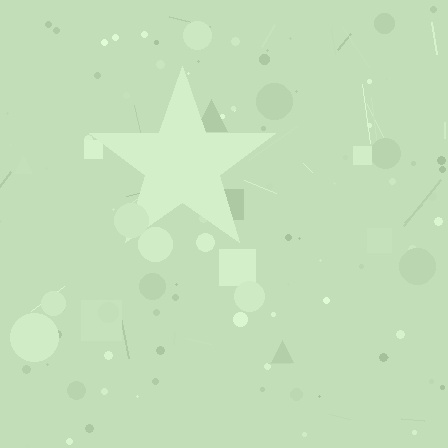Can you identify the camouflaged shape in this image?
The camouflaged shape is a star.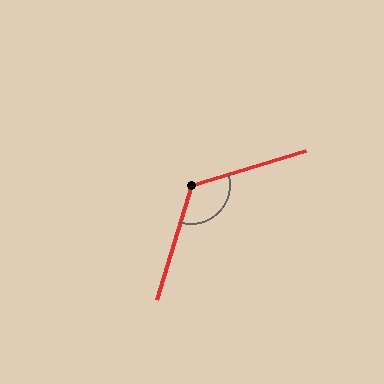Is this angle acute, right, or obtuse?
It is obtuse.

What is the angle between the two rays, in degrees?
Approximately 123 degrees.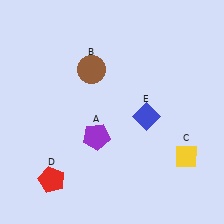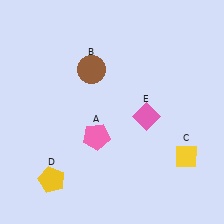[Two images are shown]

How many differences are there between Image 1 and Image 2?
There are 3 differences between the two images.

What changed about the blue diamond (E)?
In Image 1, E is blue. In Image 2, it changed to pink.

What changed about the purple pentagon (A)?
In Image 1, A is purple. In Image 2, it changed to pink.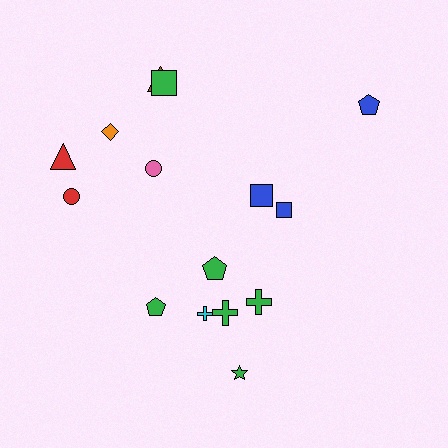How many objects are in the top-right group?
There are 3 objects.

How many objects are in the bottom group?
There are 6 objects.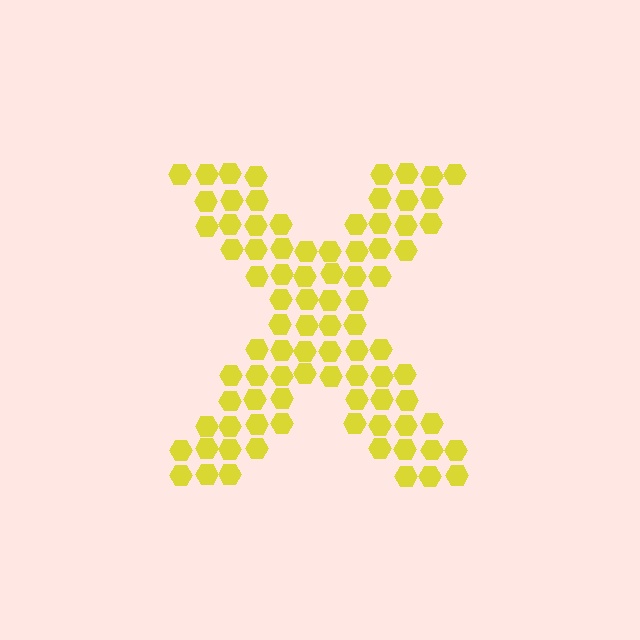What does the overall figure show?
The overall figure shows the letter X.